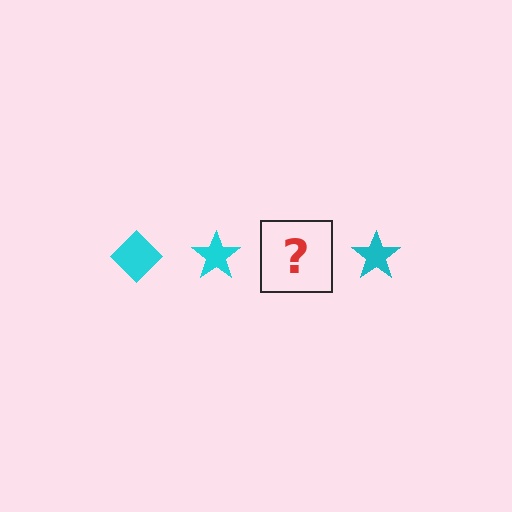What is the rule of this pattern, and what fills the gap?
The rule is that the pattern cycles through diamond, star shapes in cyan. The gap should be filled with a cyan diamond.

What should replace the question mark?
The question mark should be replaced with a cyan diamond.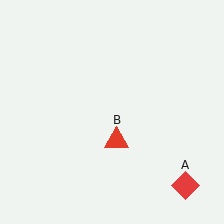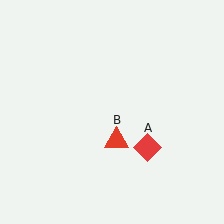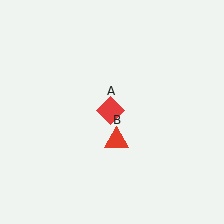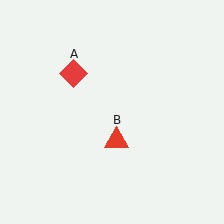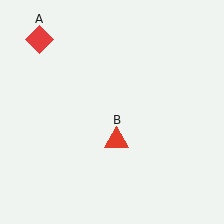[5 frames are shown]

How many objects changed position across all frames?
1 object changed position: red diamond (object A).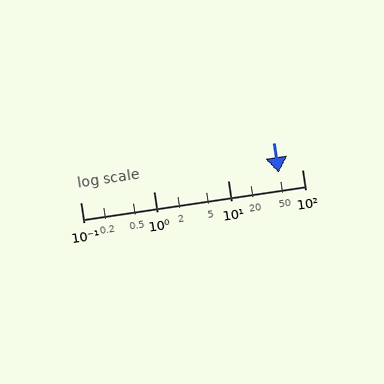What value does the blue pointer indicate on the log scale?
The pointer indicates approximately 48.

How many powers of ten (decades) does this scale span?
The scale spans 3 decades, from 0.1 to 100.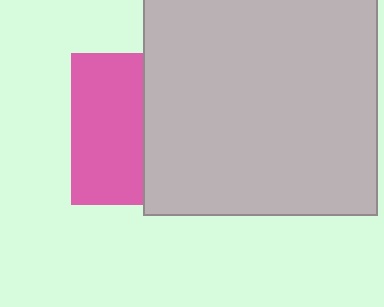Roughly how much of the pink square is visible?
About half of it is visible (roughly 47%).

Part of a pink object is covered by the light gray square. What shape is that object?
It is a square.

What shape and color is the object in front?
The object in front is a light gray square.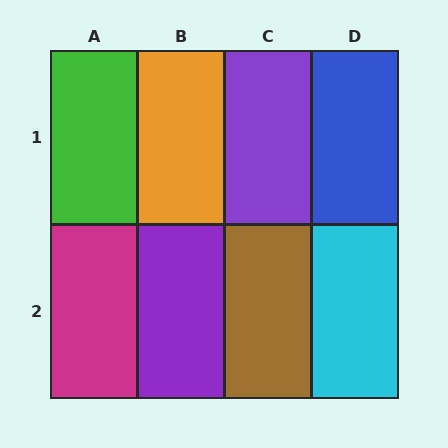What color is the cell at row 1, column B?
Orange.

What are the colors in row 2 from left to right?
Magenta, purple, brown, cyan.